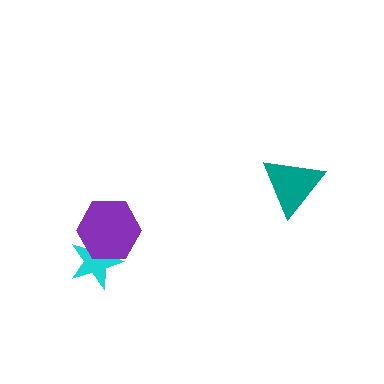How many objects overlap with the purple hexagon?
1 object overlaps with the purple hexagon.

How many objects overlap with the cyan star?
1 object overlaps with the cyan star.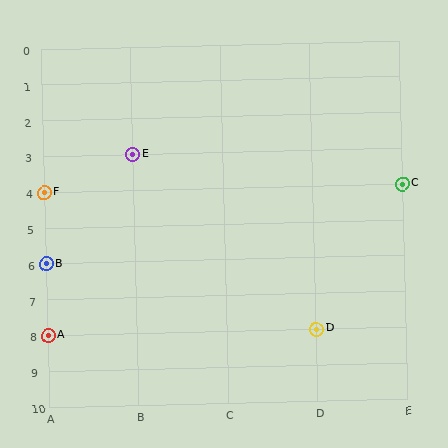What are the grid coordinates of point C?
Point C is at grid coordinates (E, 4).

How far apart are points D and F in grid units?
Points D and F are 3 columns and 4 rows apart (about 5.0 grid units diagonally).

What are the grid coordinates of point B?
Point B is at grid coordinates (A, 6).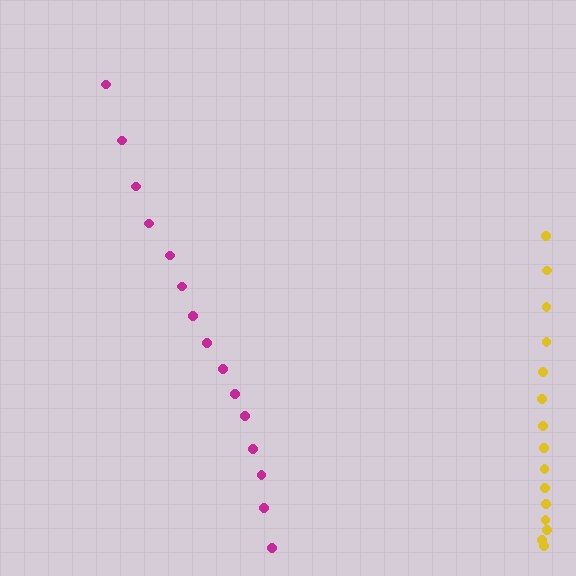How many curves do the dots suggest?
There are 2 distinct paths.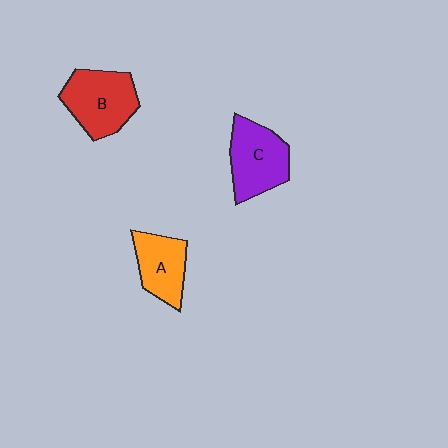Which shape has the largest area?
Shape B (red).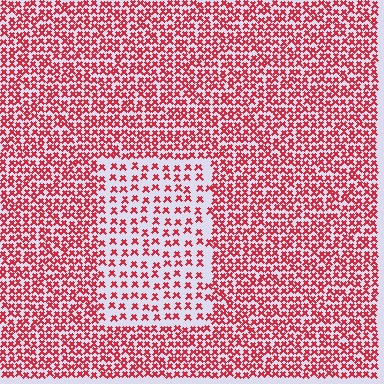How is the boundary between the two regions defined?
The boundary is defined by a change in element density (approximately 2.0x ratio). All elements are the same color, size, and shape.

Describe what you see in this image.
The image contains small red elements arranged at two different densities. A rectangle-shaped region is visible where the elements are less densely packed than the surrounding area.